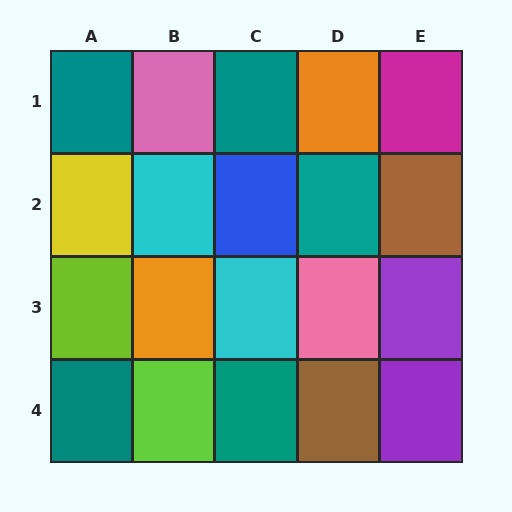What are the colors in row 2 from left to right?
Yellow, cyan, blue, teal, brown.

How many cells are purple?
2 cells are purple.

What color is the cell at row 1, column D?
Orange.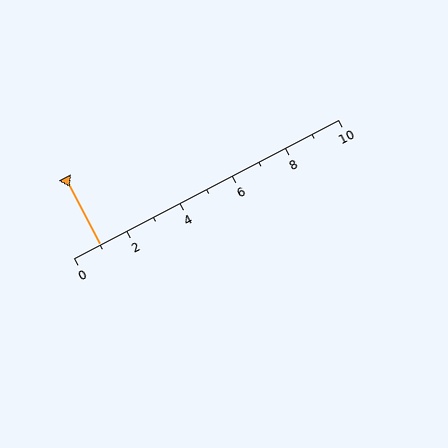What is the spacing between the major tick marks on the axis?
The major ticks are spaced 2 apart.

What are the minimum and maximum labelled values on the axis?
The axis runs from 0 to 10.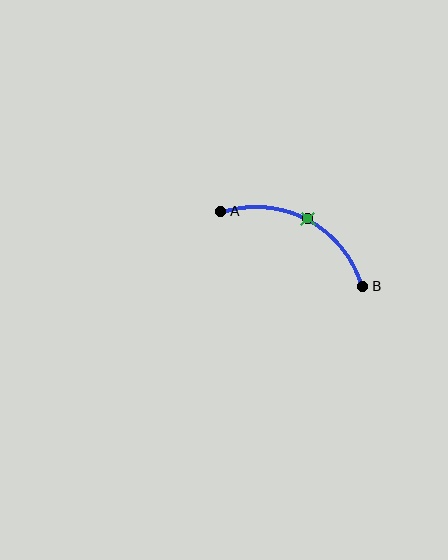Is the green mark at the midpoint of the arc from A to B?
Yes. The green mark lies on the arc at equal arc-length from both A and B — it is the arc midpoint.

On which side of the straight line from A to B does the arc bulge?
The arc bulges above the straight line connecting A and B.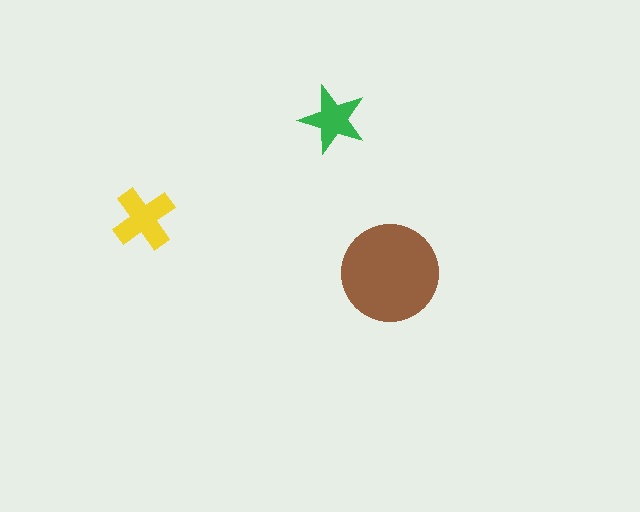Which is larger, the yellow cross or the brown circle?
The brown circle.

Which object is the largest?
The brown circle.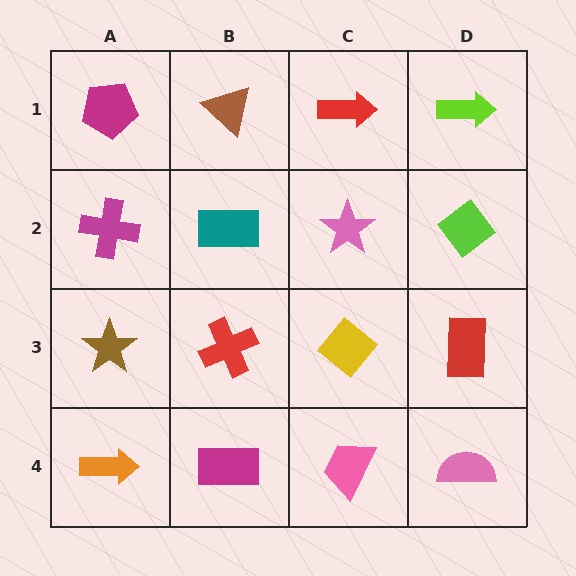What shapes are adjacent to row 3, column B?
A teal rectangle (row 2, column B), a magenta rectangle (row 4, column B), a brown star (row 3, column A), a yellow diamond (row 3, column C).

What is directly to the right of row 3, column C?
A red rectangle.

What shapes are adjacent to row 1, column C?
A pink star (row 2, column C), a brown triangle (row 1, column B), a lime arrow (row 1, column D).